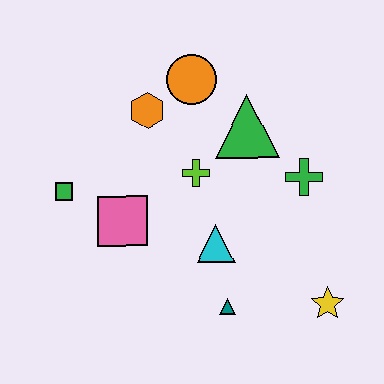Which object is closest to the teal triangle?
The cyan triangle is closest to the teal triangle.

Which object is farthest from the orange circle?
The yellow star is farthest from the orange circle.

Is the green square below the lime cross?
Yes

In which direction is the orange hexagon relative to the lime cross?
The orange hexagon is above the lime cross.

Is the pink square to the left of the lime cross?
Yes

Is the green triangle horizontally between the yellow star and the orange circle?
Yes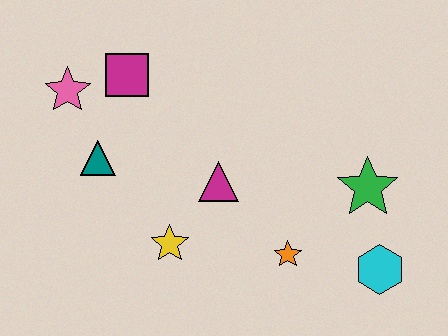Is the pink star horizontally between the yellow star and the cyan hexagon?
No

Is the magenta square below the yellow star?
No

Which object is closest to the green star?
The cyan hexagon is closest to the green star.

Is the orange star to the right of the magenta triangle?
Yes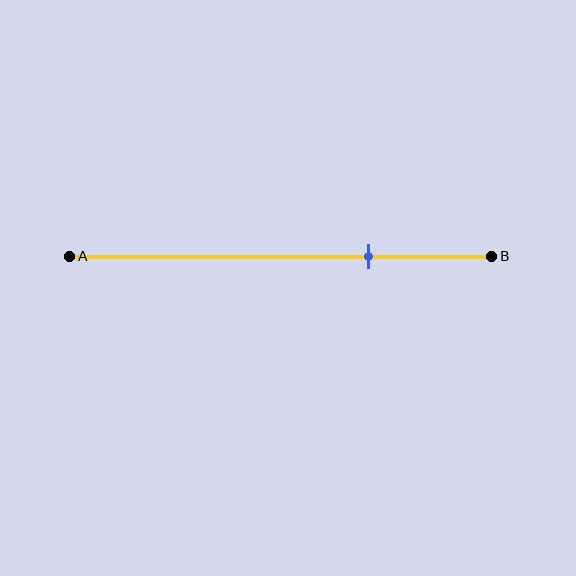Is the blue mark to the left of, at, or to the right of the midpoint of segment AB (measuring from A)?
The blue mark is to the right of the midpoint of segment AB.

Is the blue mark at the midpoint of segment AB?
No, the mark is at about 70% from A, not at the 50% midpoint.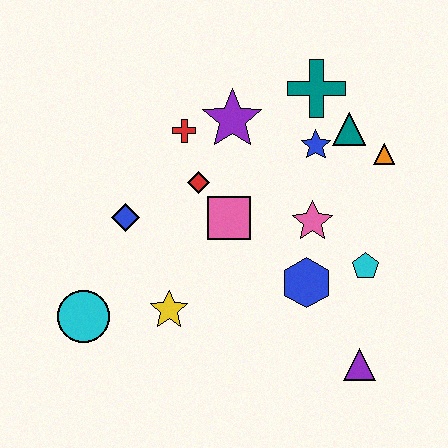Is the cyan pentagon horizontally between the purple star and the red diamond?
No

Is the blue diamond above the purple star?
No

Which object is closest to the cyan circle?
The yellow star is closest to the cyan circle.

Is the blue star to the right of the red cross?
Yes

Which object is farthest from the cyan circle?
The orange triangle is farthest from the cyan circle.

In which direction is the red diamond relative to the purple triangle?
The red diamond is above the purple triangle.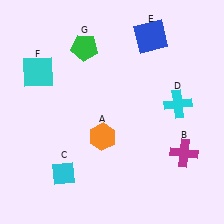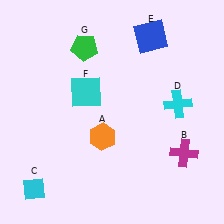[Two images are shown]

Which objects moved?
The objects that moved are: the cyan diamond (C), the cyan square (F).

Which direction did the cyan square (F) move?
The cyan square (F) moved right.